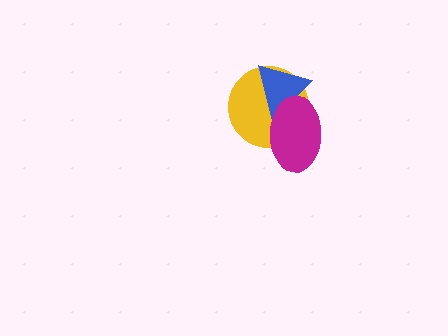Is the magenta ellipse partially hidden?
No, no other shape covers it.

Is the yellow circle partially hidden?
Yes, it is partially covered by another shape.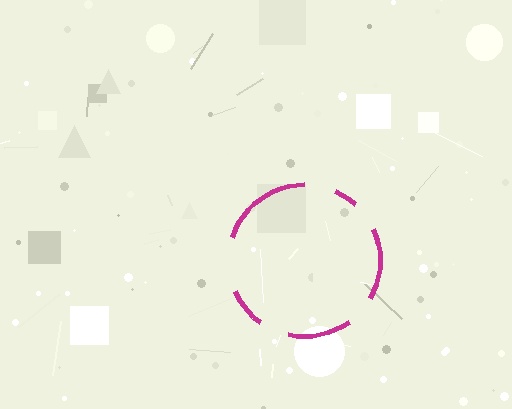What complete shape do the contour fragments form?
The contour fragments form a circle.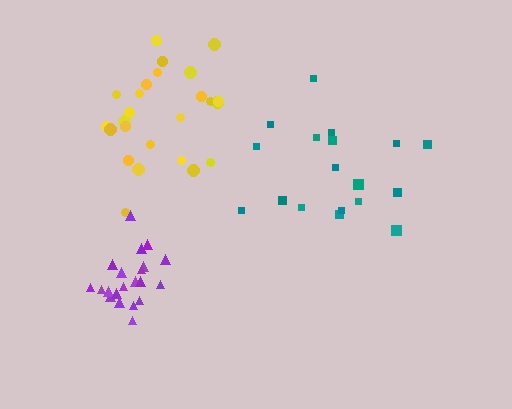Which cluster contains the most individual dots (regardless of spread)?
Yellow (25).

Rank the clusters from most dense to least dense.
purple, yellow, teal.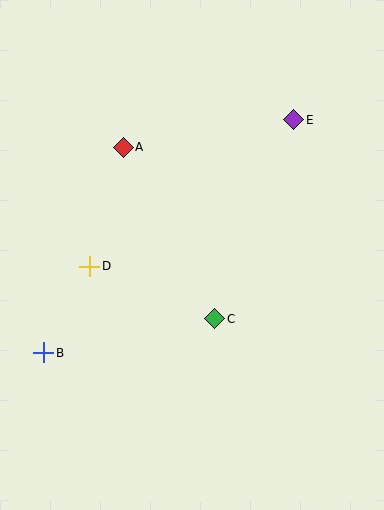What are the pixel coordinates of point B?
Point B is at (44, 353).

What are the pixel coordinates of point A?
Point A is at (123, 147).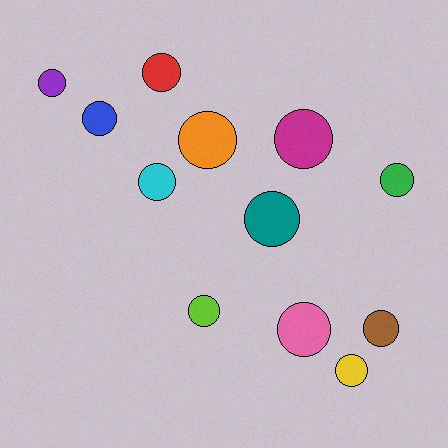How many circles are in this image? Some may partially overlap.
There are 12 circles.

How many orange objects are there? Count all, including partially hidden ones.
There is 1 orange object.